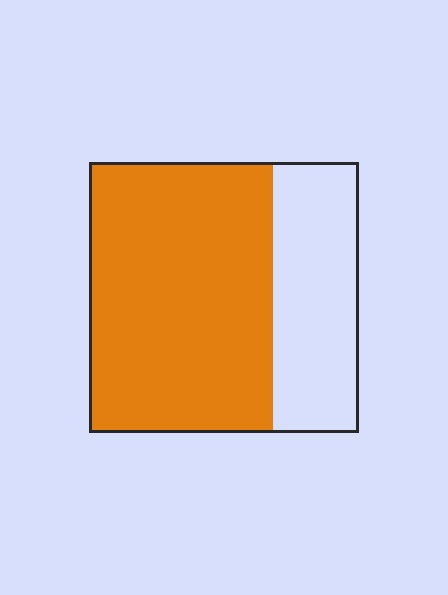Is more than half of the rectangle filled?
Yes.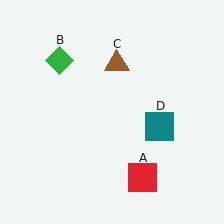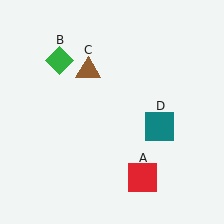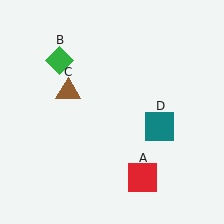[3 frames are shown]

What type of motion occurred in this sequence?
The brown triangle (object C) rotated counterclockwise around the center of the scene.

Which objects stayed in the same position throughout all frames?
Red square (object A) and green diamond (object B) and teal square (object D) remained stationary.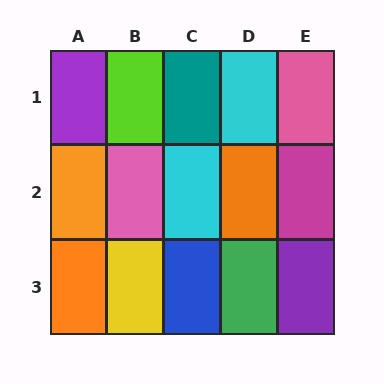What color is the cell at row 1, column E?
Pink.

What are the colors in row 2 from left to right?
Orange, pink, cyan, orange, magenta.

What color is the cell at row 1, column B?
Lime.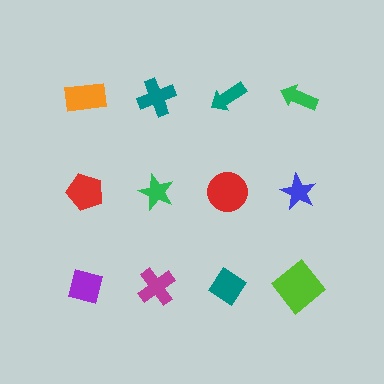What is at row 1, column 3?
A teal arrow.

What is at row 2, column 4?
A blue star.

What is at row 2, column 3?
A red circle.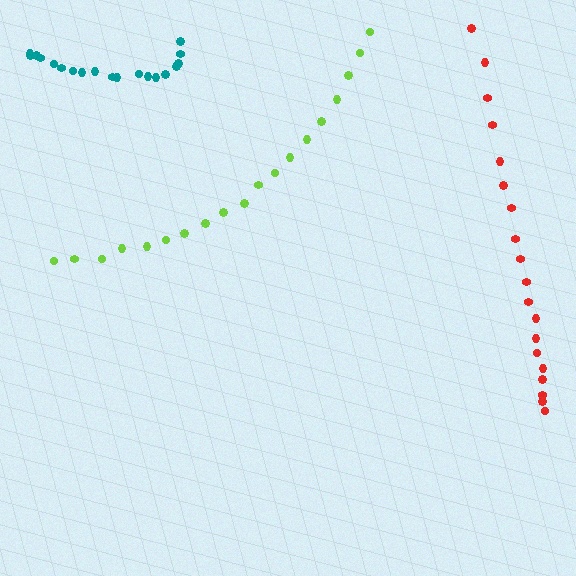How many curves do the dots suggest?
There are 3 distinct paths.